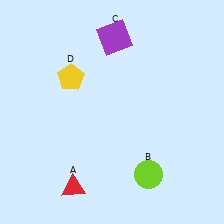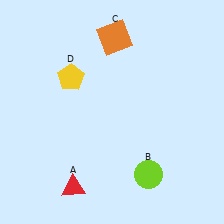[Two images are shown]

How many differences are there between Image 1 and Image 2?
There is 1 difference between the two images.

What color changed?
The square (C) changed from purple in Image 1 to orange in Image 2.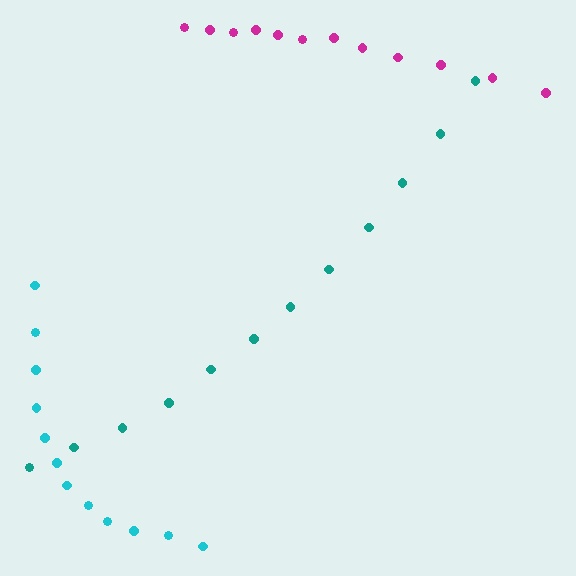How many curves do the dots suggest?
There are 3 distinct paths.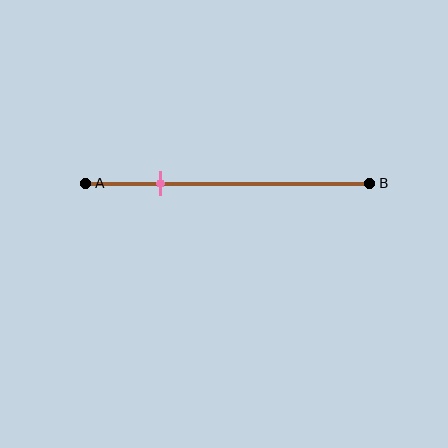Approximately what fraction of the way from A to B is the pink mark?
The pink mark is approximately 25% of the way from A to B.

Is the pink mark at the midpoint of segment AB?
No, the mark is at about 25% from A, not at the 50% midpoint.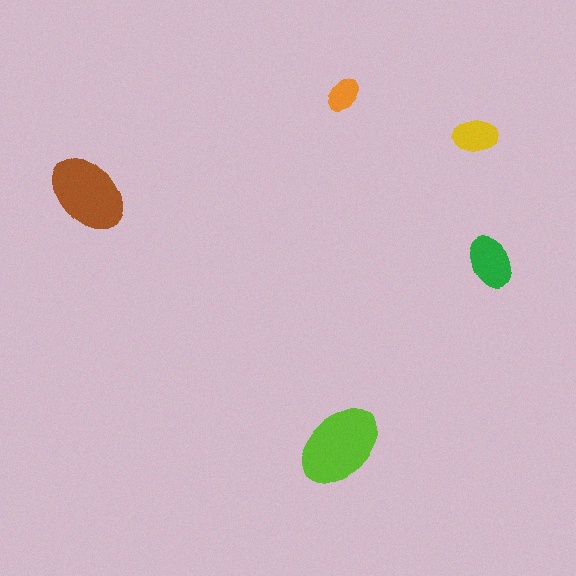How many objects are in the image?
There are 5 objects in the image.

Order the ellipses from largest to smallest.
the lime one, the brown one, the green one, the yellow one, the orange one.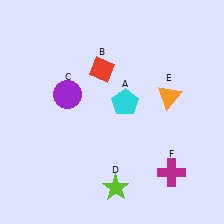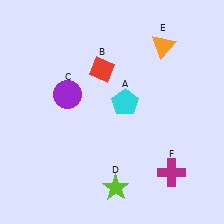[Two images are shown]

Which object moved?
The orange triangle (E) moved up.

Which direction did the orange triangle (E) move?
The orange triangle (E) moved up.